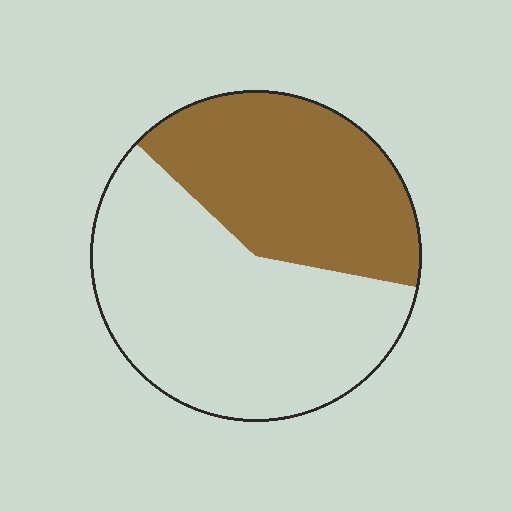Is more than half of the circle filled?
No.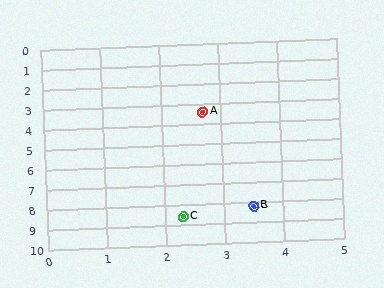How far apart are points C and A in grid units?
Points C and A are about 5.2 grid units apart.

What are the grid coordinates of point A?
Point A is at approximately (2.7, 3.4).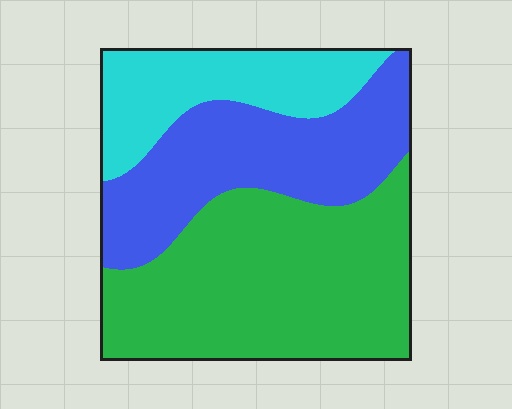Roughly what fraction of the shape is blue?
Blue takes up about one third (1/3) of the shape.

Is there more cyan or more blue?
Blue.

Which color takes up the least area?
Cyan, at roughly 20%.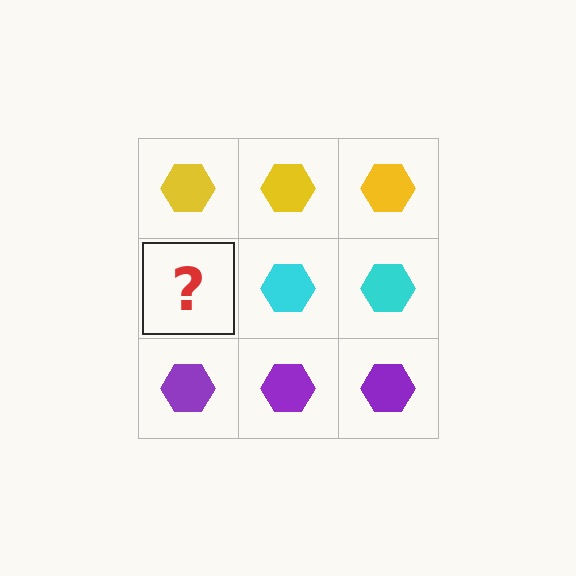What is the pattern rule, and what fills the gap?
The rule is that each row has a consistent color. The gap should be filled with a cyan hexagon.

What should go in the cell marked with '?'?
The missing cell should contain a cyan hexagon.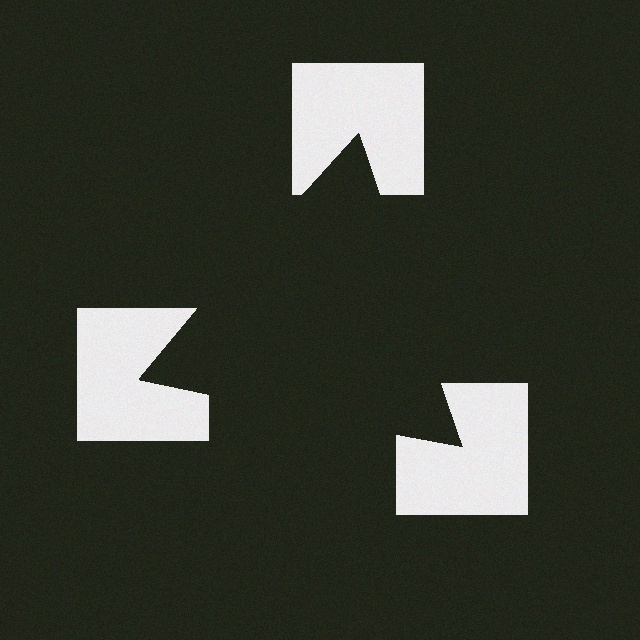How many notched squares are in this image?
There are 3 — one at each vertex of the illusory triangle.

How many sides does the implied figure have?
3 sides.